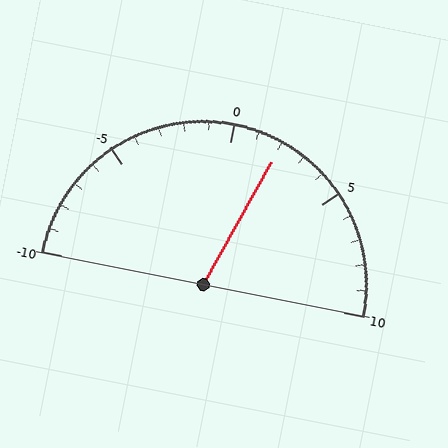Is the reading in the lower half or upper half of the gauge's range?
The reading is in the upper half of the range (-10 to 10).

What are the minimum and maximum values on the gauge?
The gauge ranges from -10 to 10.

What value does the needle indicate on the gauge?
The needle indicates approximately 2.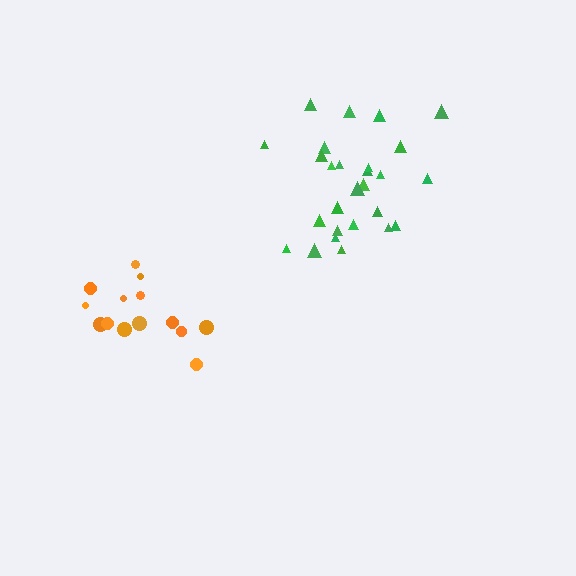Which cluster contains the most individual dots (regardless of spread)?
Green (27).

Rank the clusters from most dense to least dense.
green, orange.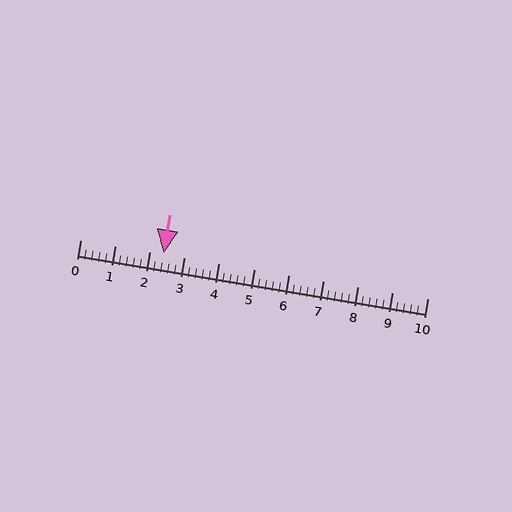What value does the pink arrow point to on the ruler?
The pink arrow points to approximately 2.4.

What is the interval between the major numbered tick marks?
The major tick marks are spaced 1 units apart.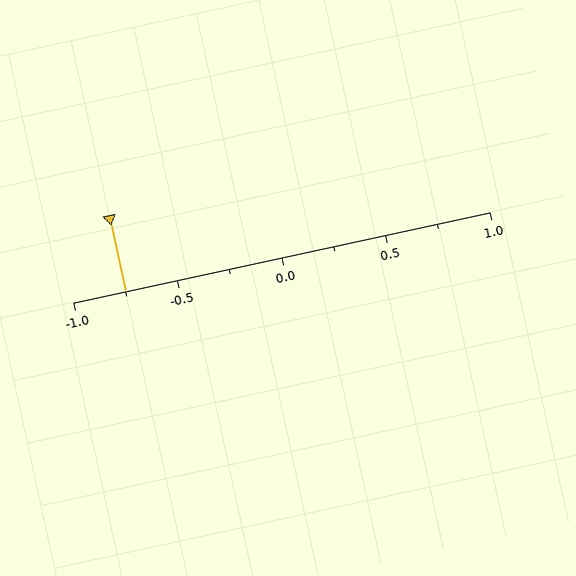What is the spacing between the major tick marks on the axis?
The major ticks are spaced 0.5 apart.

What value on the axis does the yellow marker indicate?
The marker indicates approximately -0.75.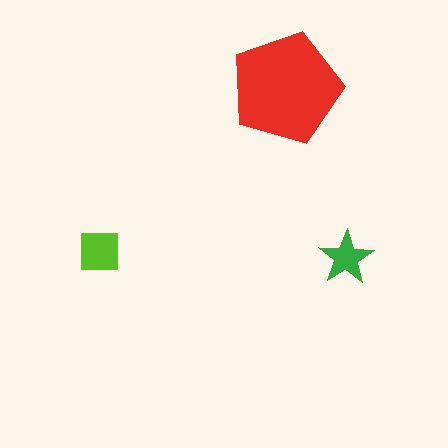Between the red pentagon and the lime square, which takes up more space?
The red pentagon.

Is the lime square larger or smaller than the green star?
Larger.